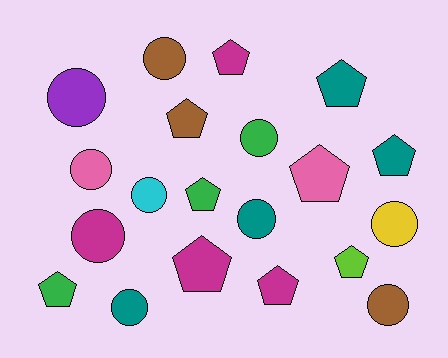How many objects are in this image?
There are 20 objects.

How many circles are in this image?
There are 10 circles.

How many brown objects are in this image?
There are 3 brown objects.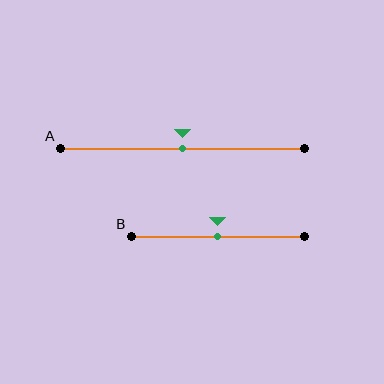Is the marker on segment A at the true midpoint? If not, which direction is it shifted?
Yes, the marker on segment A is at the true midpoint.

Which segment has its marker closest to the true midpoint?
Segment A has its marker closest to the true midpoint.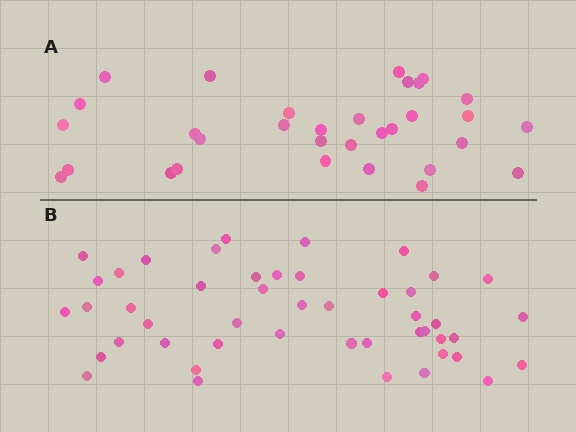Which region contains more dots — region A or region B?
Region B (the bottom region) has more dots.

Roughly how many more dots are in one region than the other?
Region B has approximately 15 more dots than region A.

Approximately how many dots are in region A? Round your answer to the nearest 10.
About 30 dots. (The exact count is 32, which rounds to 30.)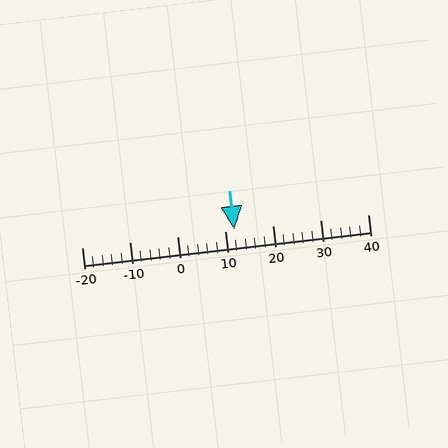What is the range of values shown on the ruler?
The ruler shows values from -20 to 40.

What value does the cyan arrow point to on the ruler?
The cyan arrow points to approximately 12.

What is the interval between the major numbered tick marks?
The major tick marks are spaced 10 units apart.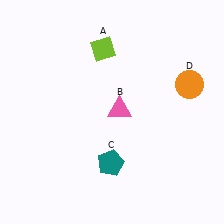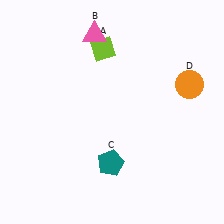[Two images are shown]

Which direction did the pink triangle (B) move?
The pink triangle (B) moved up.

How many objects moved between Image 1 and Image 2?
1 object moved between the two images.